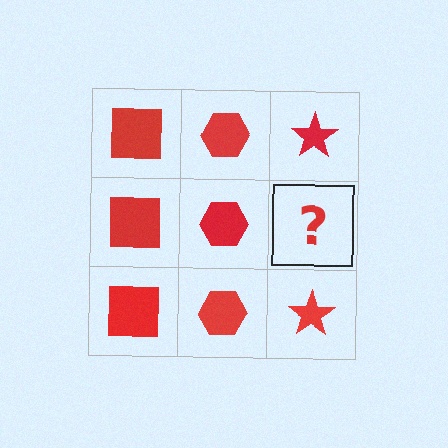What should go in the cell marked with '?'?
The missing cell should contain a red star.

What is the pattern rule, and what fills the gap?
The rule is that each column has a consistent shape. The gap should be filled with a red star.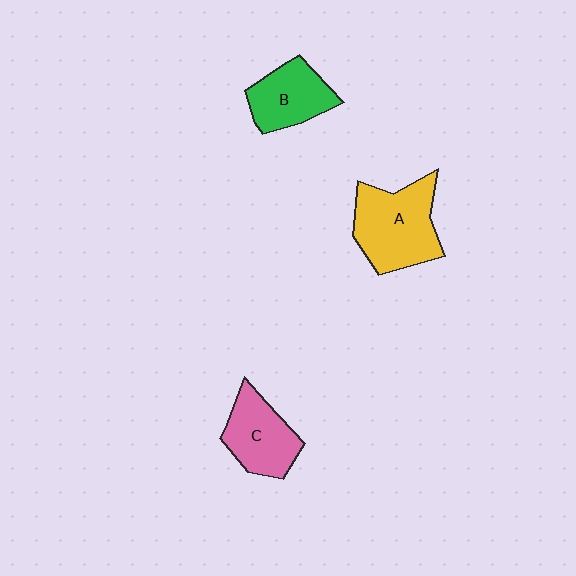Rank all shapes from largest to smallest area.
From largest to smallest: A (yellow), C (pink), B (green).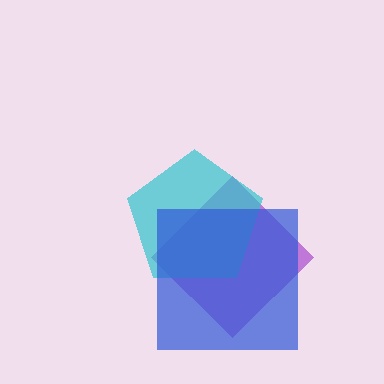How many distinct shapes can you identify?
There are 3 distinct shapes: a purple diamond, a cyan pentagon, a blue square.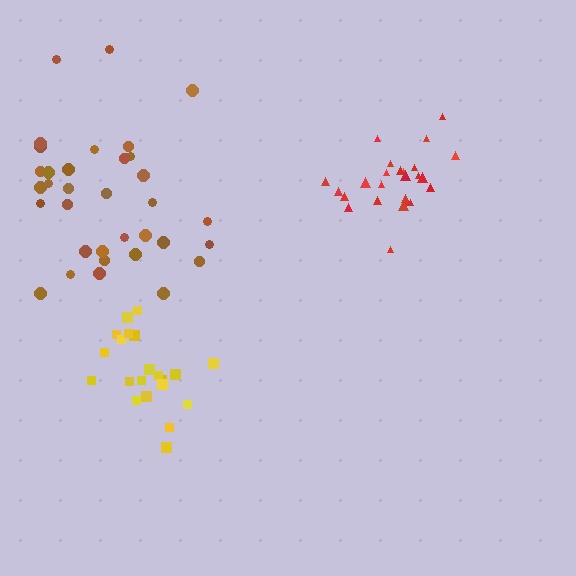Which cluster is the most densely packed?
Red.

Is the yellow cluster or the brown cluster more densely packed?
Yellow.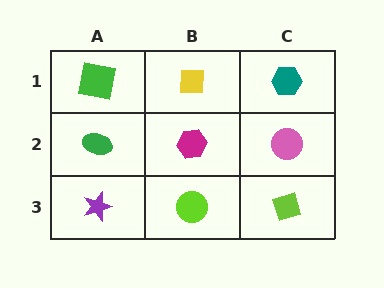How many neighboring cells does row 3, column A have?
2.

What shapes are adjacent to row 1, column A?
A green ellipse (row 2, column A), a yellow square (row 1, column B).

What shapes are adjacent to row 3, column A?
A green ellipse (row 2, column A), a lime circle (row 3, column B).